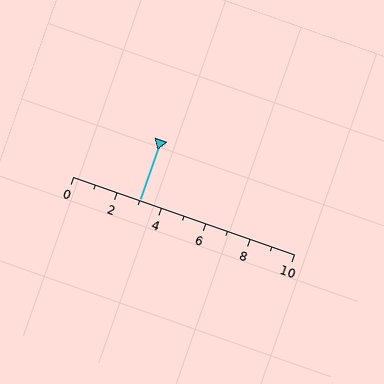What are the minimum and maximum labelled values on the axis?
The axis runs from 0 to 10.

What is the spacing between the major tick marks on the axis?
The major ticks are spaced 2 apart.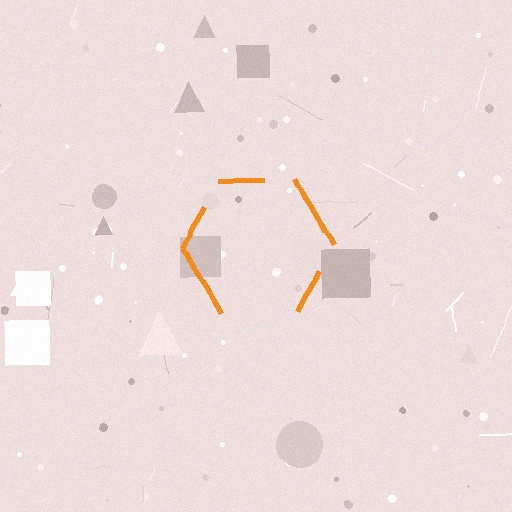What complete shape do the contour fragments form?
The contour fragments form a hexagon.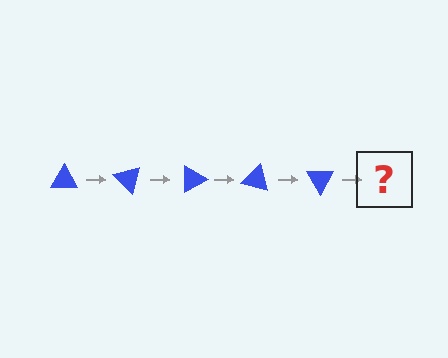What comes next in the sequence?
The next element should be a blue triangle rotated 225 degrees.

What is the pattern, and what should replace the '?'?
The pattern is that the triangle rotates 45 degrees each step. The '?' should be a blue triangle rotated 225 degrees.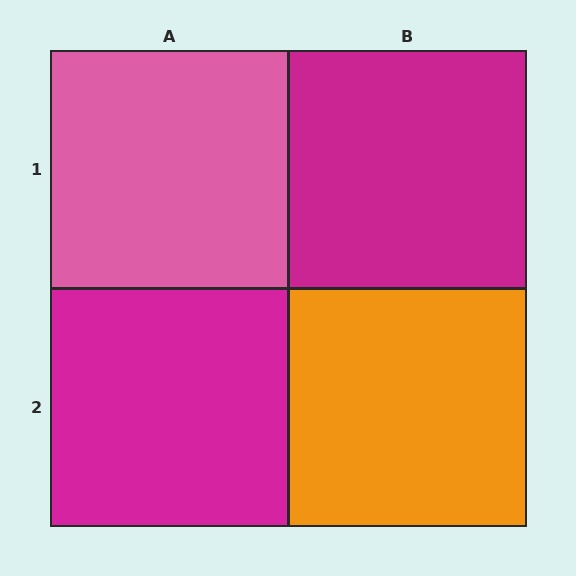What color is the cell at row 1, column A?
Pink.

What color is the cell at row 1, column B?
Magenta.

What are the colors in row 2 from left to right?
Magenta, orange.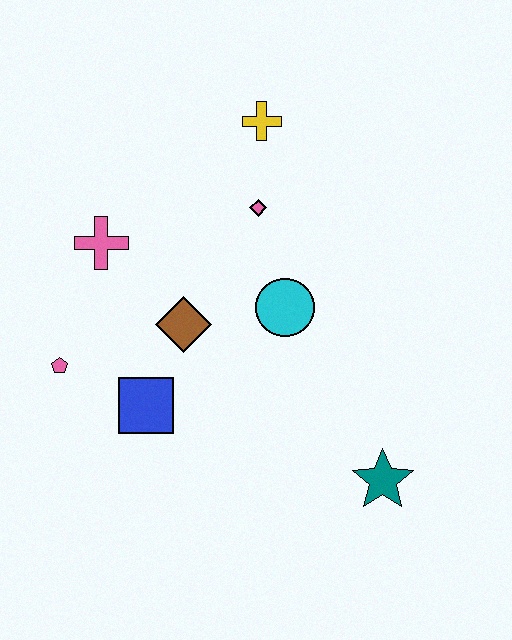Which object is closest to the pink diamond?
The yellow cross is closest to the pink diamond.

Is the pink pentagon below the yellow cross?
Yes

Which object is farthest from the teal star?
The yellow cross is farthest from the teal star.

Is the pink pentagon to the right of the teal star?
No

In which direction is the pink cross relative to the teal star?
The pink cross is to the left of the teal star.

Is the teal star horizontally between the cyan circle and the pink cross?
No